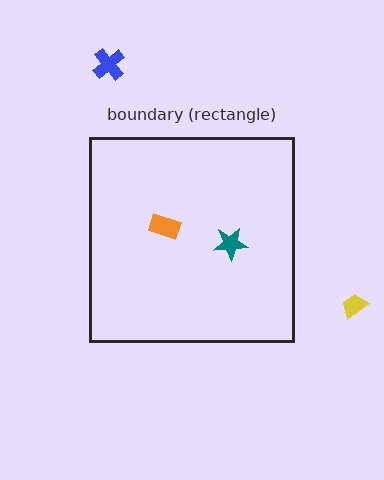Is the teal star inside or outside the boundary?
Inside.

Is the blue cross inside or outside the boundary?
Outside.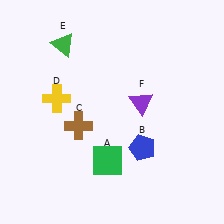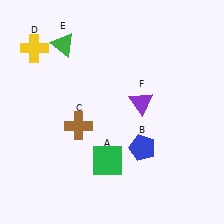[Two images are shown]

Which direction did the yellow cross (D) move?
The yellow cross (D) moved up.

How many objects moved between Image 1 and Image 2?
1 object moved between the two images.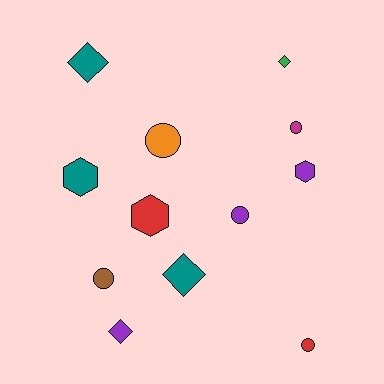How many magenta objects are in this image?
There is 1 magenta object.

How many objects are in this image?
There are 12 objects.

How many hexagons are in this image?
There are 3 hexagons.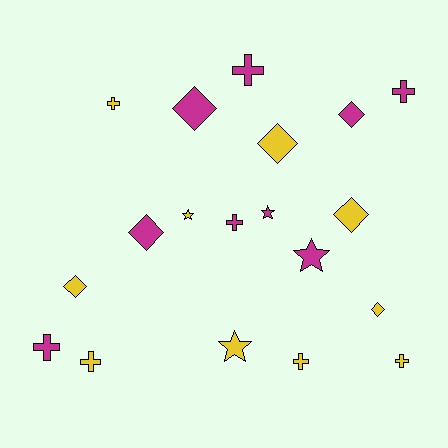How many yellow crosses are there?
There are 4 yellow crosses.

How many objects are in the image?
There are 19 objects.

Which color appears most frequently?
Yellow, with 10 objects.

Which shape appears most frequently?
Cross, with 8 objects.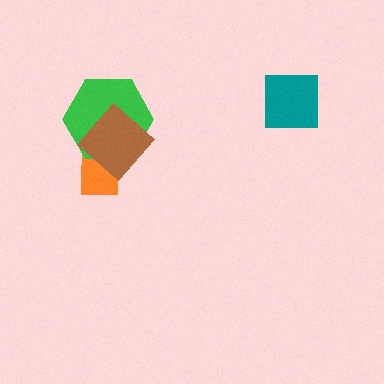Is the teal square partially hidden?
No, no other shape covers it.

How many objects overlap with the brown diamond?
2 objects overlap with the brown diamond.